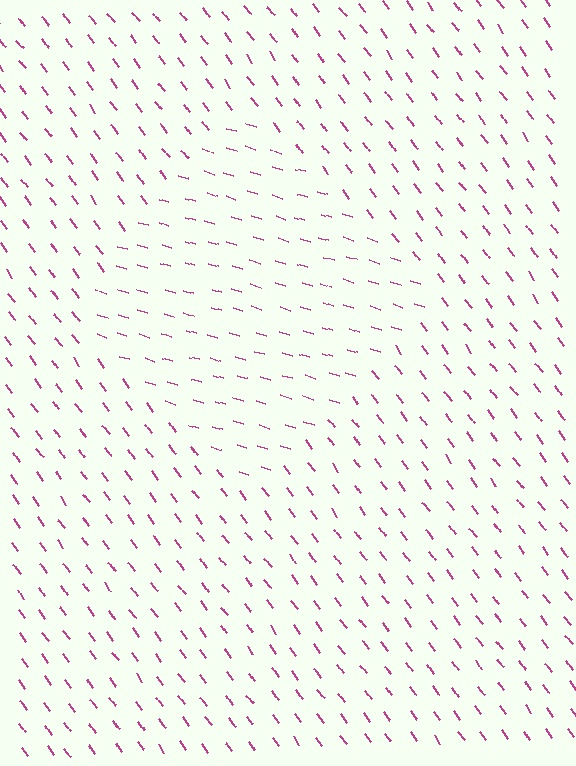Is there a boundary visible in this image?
Yes, there is a texture boundary formed by a change in line orientation.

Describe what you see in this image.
The image is filled with small magenta line segments. A diamond region in the image has lines oriented differently from the surrounding lines, creating a visible texture boundary.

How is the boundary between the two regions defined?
The boundary is defined purely by a change in line orientation (approximately 36 degrees difference). All lines are the same color and thickness.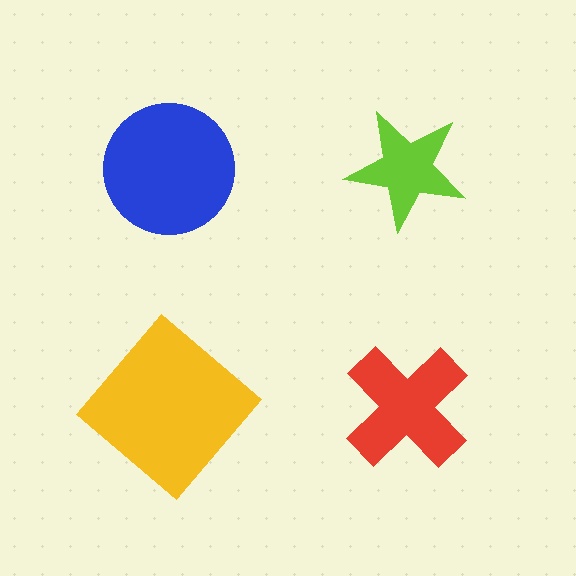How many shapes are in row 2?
2 shapes.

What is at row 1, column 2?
A lime star.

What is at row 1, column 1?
A blue circle.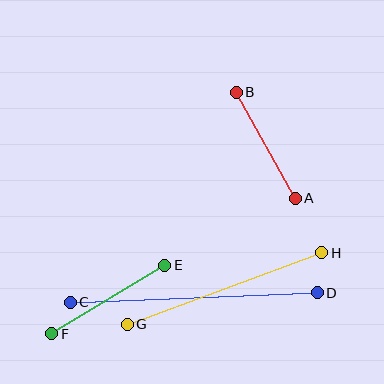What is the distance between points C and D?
The distance is approximately 247 pixels.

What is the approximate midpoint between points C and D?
The midpoint is at approximately (194, 297) pixels.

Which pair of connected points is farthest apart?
Points C and D are farthest apart.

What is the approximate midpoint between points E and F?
The midpoint is at approximately (108, 300) pixels.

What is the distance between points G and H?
The distance is approximately 207 pixels.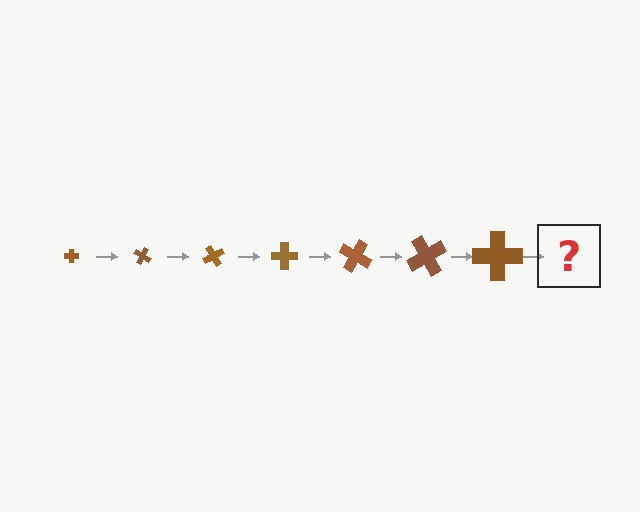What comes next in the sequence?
The next element should be a cross, larger than the previous one and rotated 210 degrees from the start.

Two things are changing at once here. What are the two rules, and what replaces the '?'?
The two rules are that the cross grows larger each step and it rotates 30 degrees each step. The '?' should be a cross, larger than the previous one and rotated 210 degrees from the start.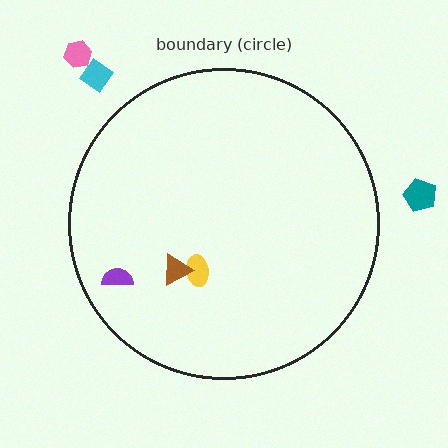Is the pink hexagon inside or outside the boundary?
Outside.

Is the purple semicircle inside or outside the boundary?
Inside.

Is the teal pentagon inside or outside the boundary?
Outside.